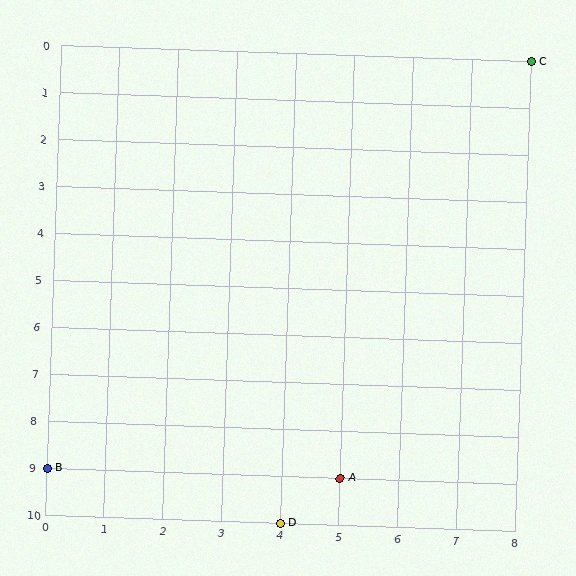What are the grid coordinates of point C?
Point C is at grid coordinates (8, 0).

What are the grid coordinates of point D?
Point D is at grid coordinates (4, 10).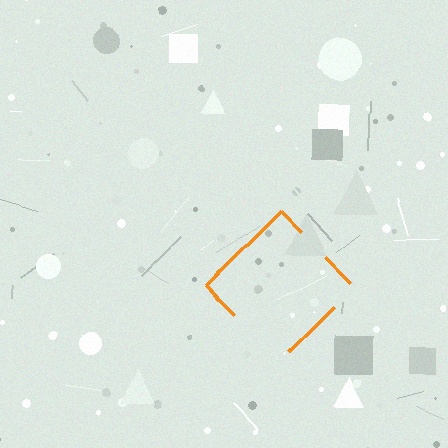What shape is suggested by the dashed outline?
The dashed outline suggests a diamond.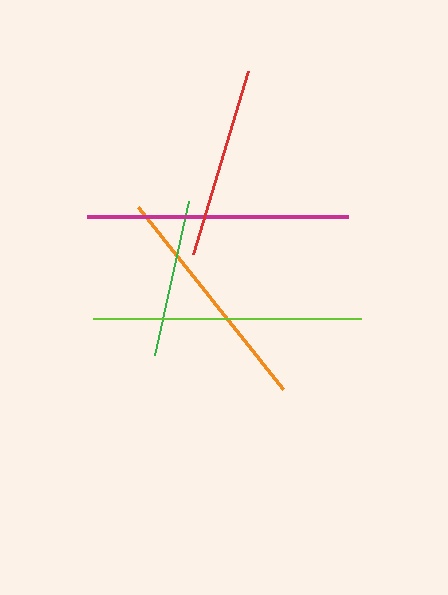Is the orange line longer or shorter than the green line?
The orange line is longer than the green line.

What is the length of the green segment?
The green segment is approximately 157 pixels long.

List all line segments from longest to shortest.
From longest to shortest: lime, magenta, orange, red, green.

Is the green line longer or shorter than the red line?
The red line is longer than the green line.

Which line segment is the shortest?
The green line is the shortest at approximately 157 pixels.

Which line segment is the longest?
The lime line is the longest at approximately 269 pixels.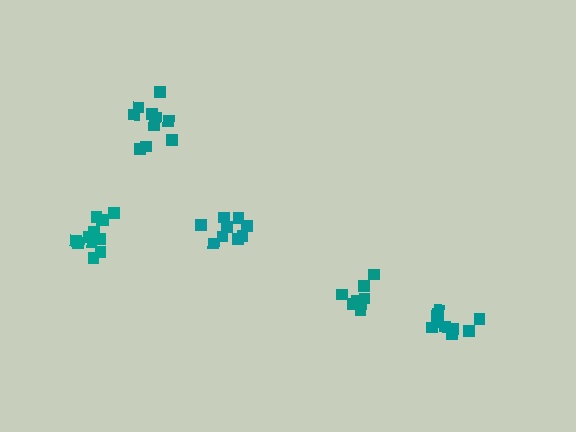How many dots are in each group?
Group 1: 9 dots, Group 2: 10 dots, Group 3: 7 dots, Group 4: 12 dots, Group 5: 10 dots (48 total).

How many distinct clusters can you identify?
There are 5 distinct clusters.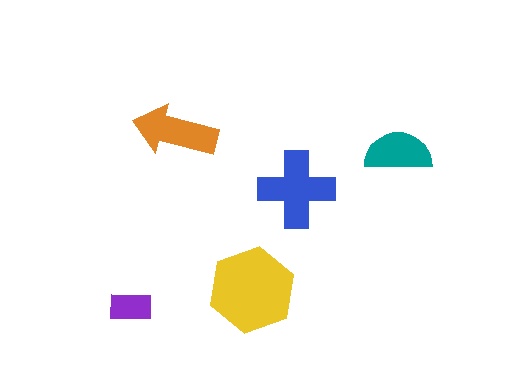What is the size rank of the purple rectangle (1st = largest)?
5th.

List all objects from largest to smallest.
The yellow hexagon, the blue cross, the orange arrow, the teal semicircle, the purple rectangle.